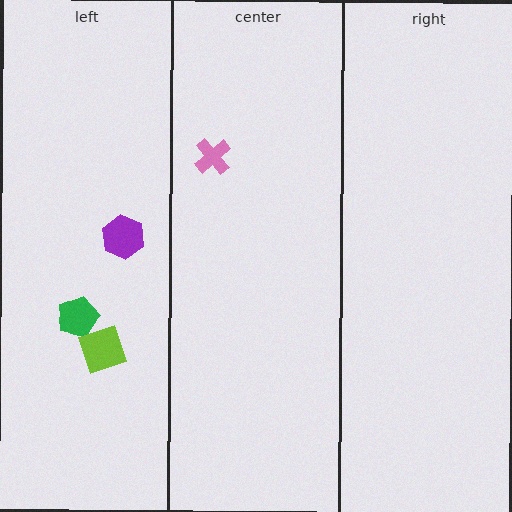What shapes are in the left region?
The green pentagon, the purple hexagon, the lime diamond.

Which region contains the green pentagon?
The left region.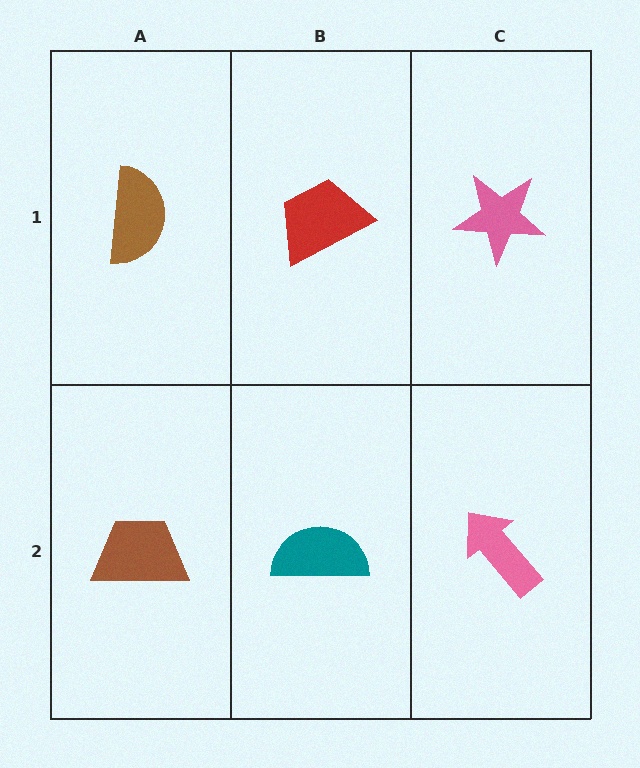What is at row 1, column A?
A brown semicircle.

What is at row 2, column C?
A pink arrow.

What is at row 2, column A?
A brown trapezoid.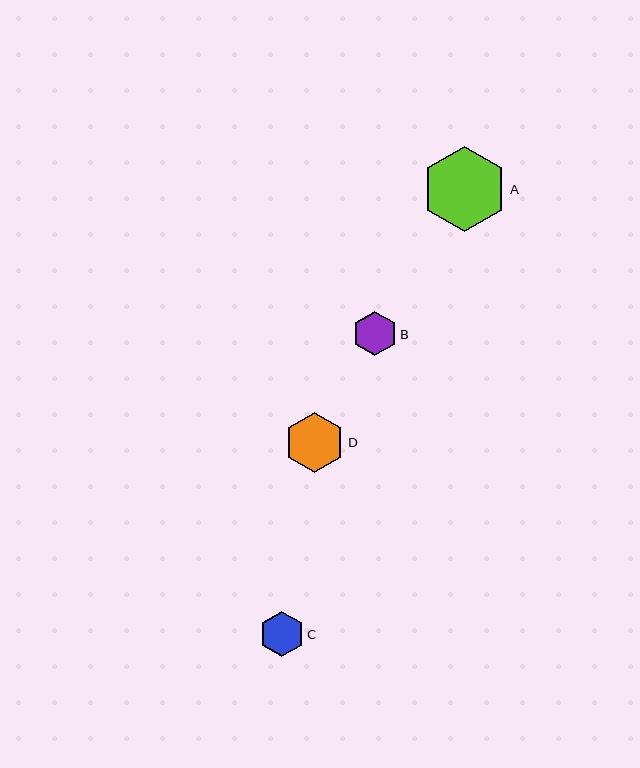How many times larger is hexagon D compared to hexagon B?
Hexagon D is approximately 1.4 times the size of hexagon B.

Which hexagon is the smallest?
Hexagon B is the smallest with a size of approximately 44 pixels.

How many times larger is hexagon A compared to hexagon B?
Hexagon A is approximately 1.9 times the size of hexagon B.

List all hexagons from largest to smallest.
From largest to smallest: A, D, C, B.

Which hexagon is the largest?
Hexagon A is the largest with a size of approximately 85 pixels.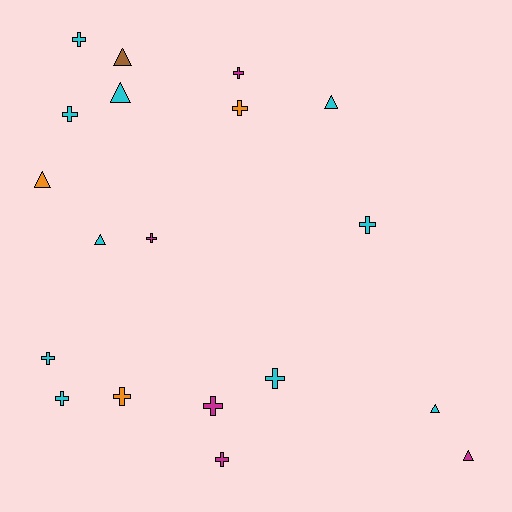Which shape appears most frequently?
Cross, with 12 objects.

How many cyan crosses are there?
There are 6 cyan crosses.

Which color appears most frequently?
Cyan, with 10 objects.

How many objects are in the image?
There are 19 objects.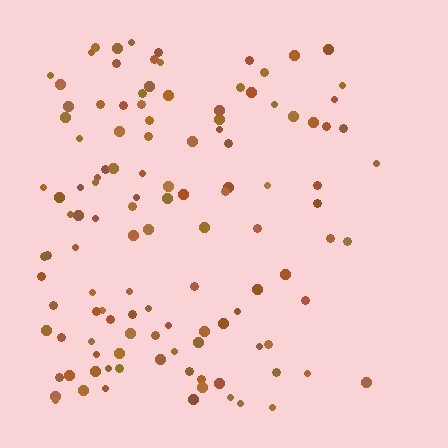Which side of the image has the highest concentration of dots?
The left.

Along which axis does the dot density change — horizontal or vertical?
Horizontal.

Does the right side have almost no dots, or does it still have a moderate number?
Still a moderate number, just noticeably fewer than the left.